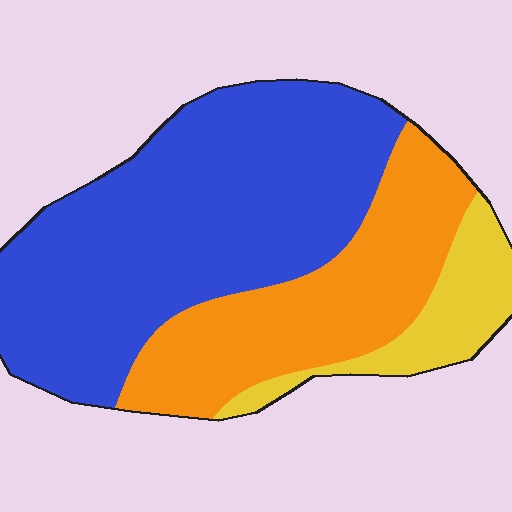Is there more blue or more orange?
Blue.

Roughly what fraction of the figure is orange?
Orange takes up between a sixth and a third of the figure.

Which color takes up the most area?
Blue, at roughly 60%.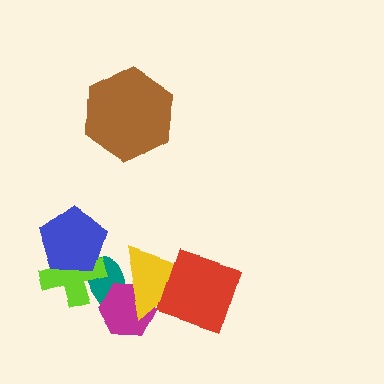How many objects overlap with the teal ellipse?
4 objects overlap with the teal ellipse.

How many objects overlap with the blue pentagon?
2 objects overlap with the blue pentagon.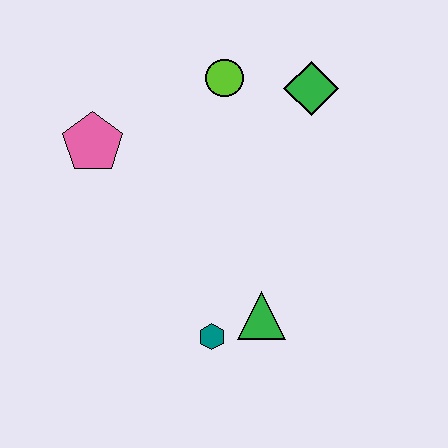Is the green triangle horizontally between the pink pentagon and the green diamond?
Yes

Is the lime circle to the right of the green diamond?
No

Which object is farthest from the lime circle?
The teal hexagon is farthest from the lime circle.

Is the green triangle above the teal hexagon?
Yes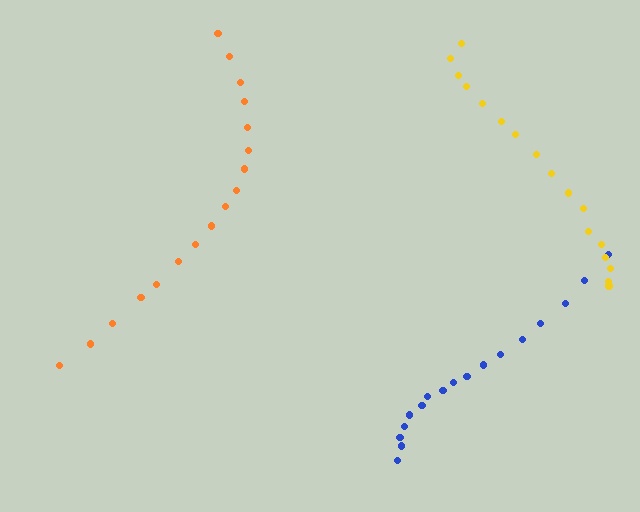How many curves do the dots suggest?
There are 3 distinct paths.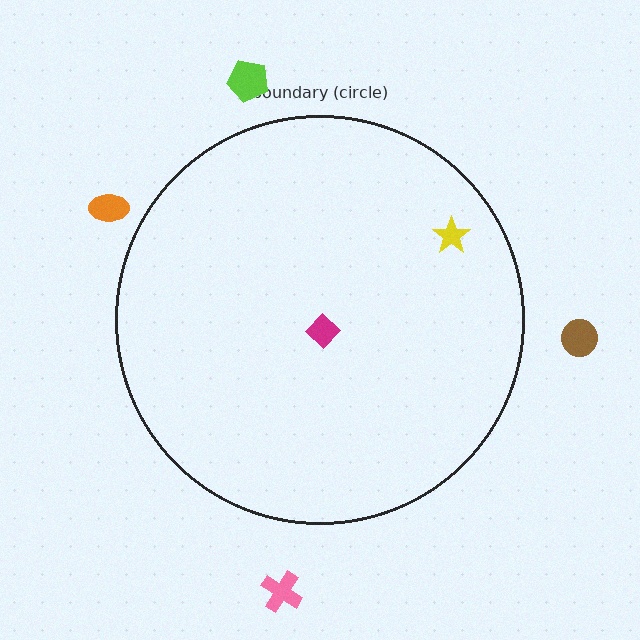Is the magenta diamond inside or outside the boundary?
Inside.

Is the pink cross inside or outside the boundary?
Outside.